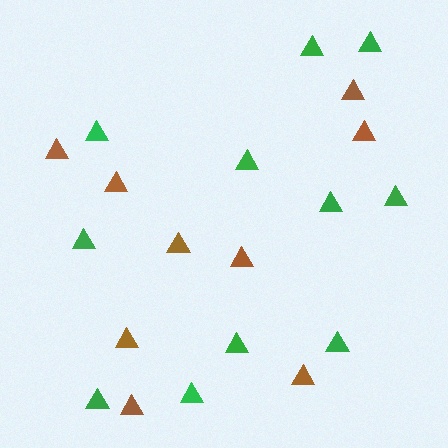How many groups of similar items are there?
There are 2 groups: one group of brown triangles (9) and one group of green triangles (11).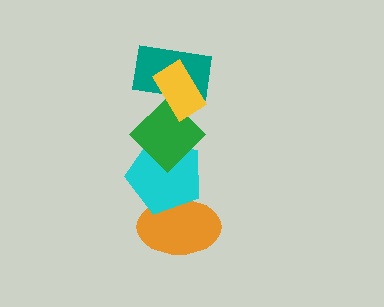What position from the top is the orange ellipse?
The orange ellipse is 5th from the top.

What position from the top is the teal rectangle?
The teal rectangle is 2nd from the top.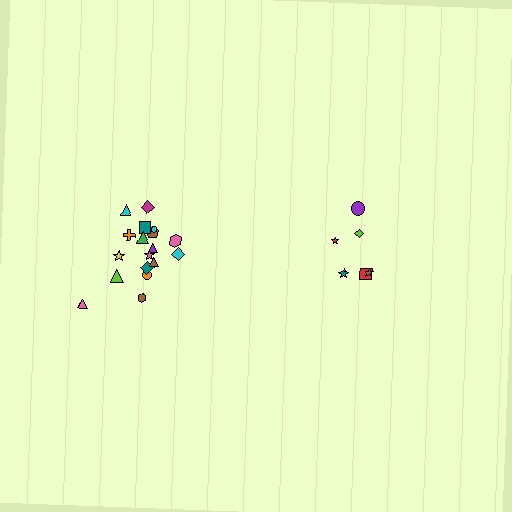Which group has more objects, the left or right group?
The left group.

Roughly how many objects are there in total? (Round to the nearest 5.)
Roughly 25 objects in total.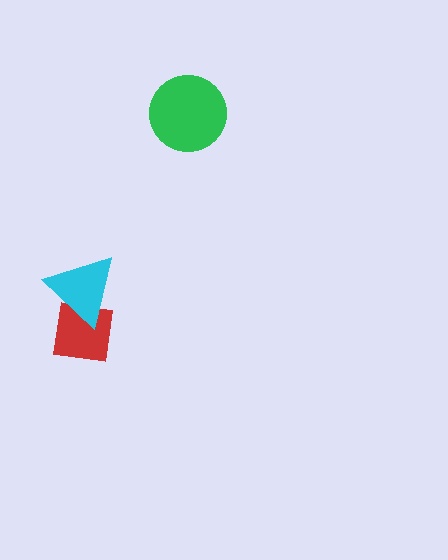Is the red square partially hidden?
Yes, it is partially covered by another shape.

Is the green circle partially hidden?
No, no other shape covers it.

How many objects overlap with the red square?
1 object overlaps with the red square.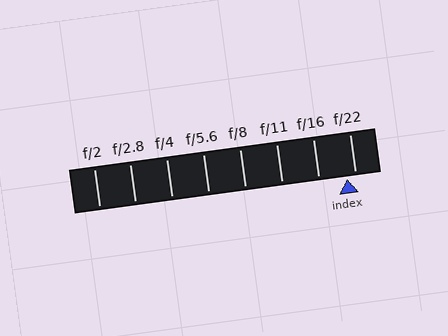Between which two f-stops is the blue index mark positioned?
The index mark is between f/16 and f/22.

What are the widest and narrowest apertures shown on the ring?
The widest aperture shown is f/2 and the narrowest is f/22.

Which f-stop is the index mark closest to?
The index mark is closest to f/22.